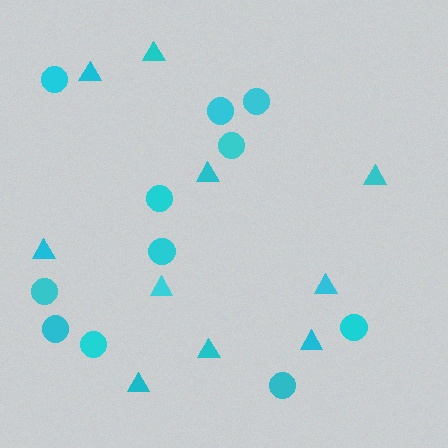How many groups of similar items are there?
There are 2 groups: one group of triangles (10) and one group of circles (11).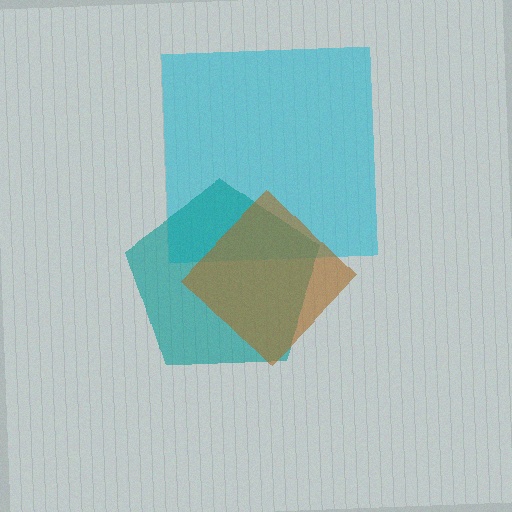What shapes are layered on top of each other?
The layered shapes are: a cyan square, a teal pentagon, a brown diamond.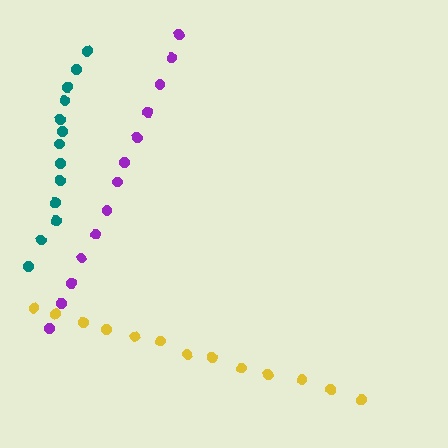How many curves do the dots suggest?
There are 3 distinct paths.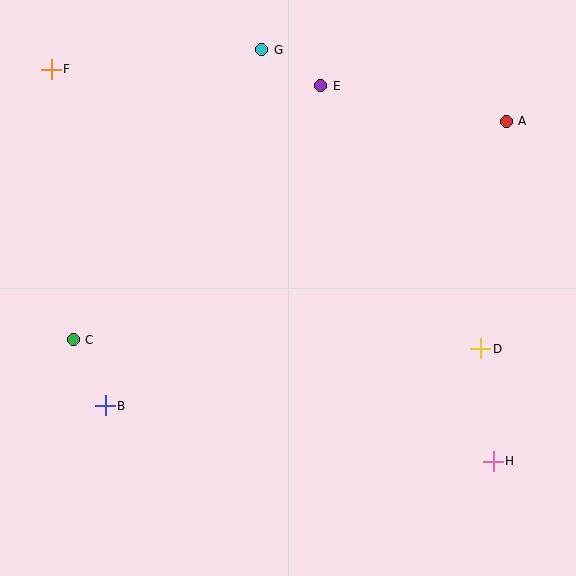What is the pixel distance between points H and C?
The distance between H and C is 438 pixels.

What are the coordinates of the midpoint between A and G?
The midpoint between A and G is at (384, 86).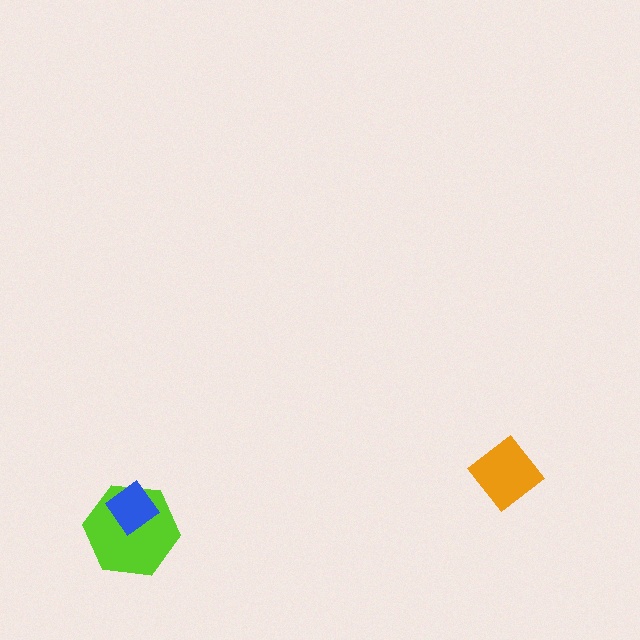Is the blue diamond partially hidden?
No, no other shape covers it.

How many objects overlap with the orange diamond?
0 objects overlap with the orange diamond.